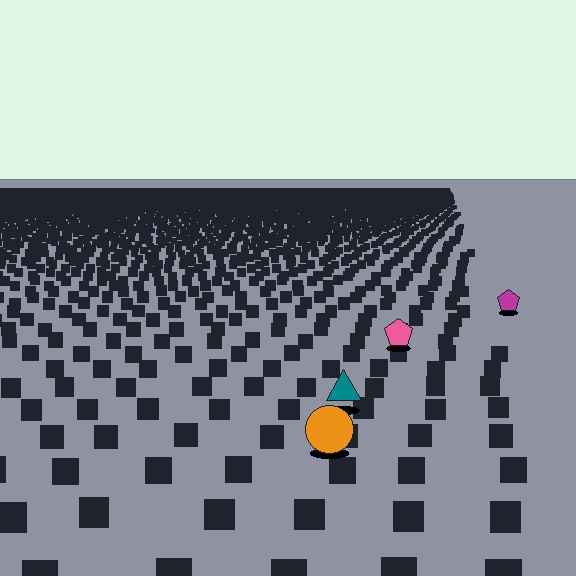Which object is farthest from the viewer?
The magenta pentagon is farthest from the viewer. It appears smaller and the ground texture around it is denser.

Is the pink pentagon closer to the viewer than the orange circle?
No. The orange circle is closer — you can tell from the texture gradient: the ground texture is coarser near it.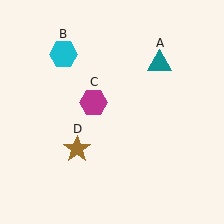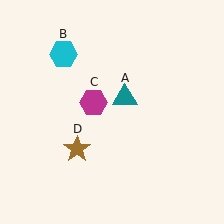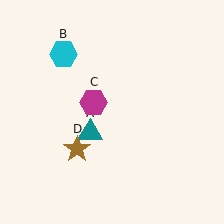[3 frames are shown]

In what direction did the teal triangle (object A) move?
The teal triangle (object A) moved down and to the left.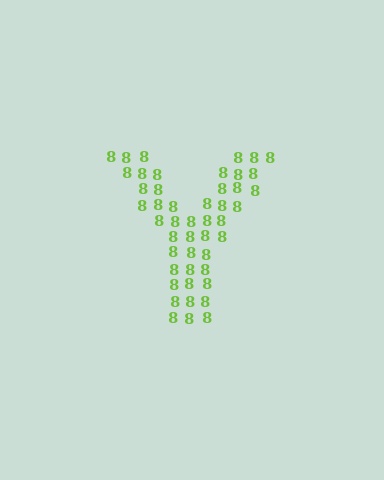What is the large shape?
The large shape is the letter Y.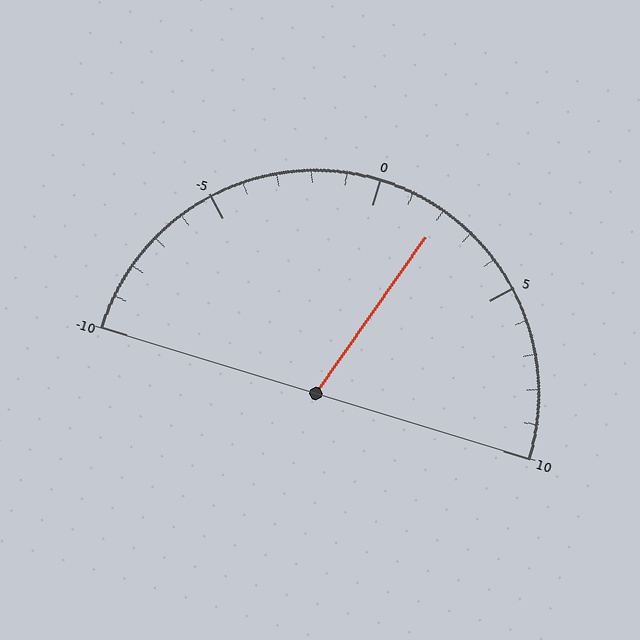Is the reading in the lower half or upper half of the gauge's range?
The reading is in the upper half of the range (-10 to 10).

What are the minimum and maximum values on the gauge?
The gauge ranges from -10 to 10.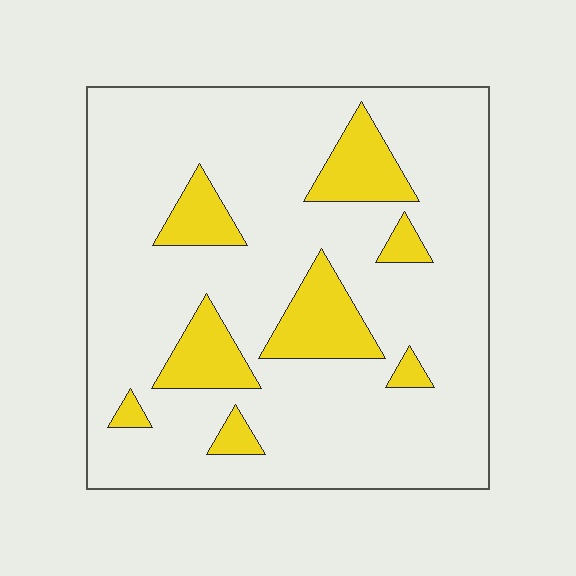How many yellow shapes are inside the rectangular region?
8.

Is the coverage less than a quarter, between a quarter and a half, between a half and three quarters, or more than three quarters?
Less than a quarter.